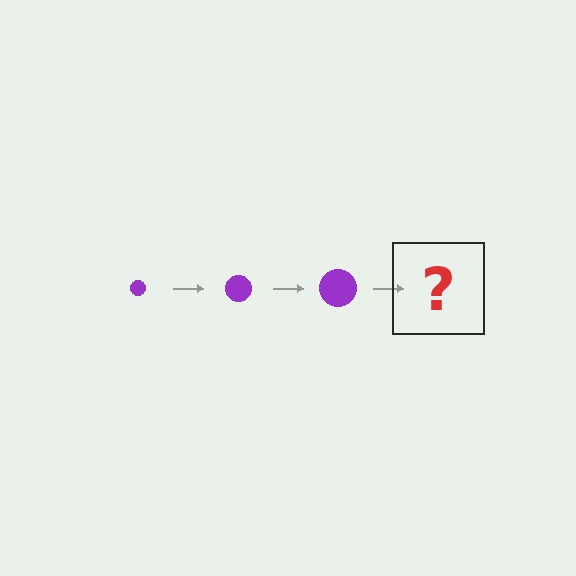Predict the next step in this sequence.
The next step is a purple circle, larger than the previous one.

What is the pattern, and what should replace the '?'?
The pattern is that the circle gets progressively larger each step. The '?' should be a purple circle, larger than the previous one.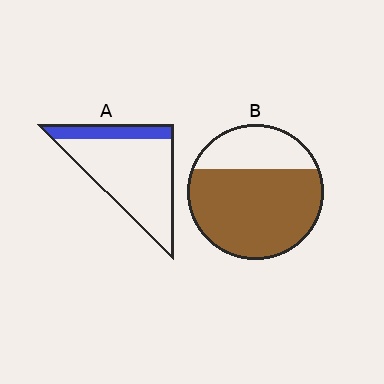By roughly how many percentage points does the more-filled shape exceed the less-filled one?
By roughly 50 percentage points (B over A).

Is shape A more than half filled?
No.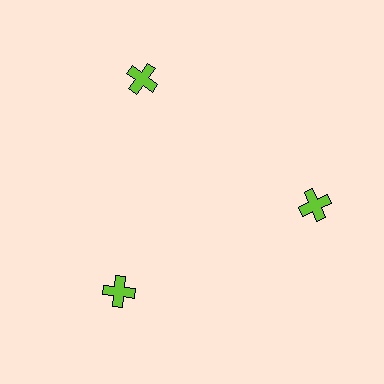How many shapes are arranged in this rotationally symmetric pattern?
There are 3 shapes, arranged in 3 groups of 1.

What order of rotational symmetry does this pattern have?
This pattern has 3-fold rotational symmetry.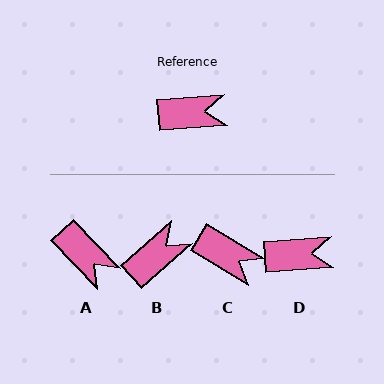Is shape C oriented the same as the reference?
No, it is off by about 35 degrees.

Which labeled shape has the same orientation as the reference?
D.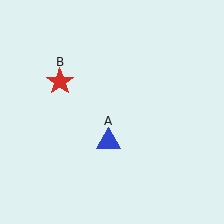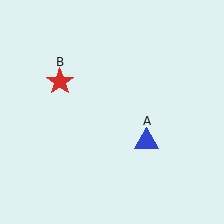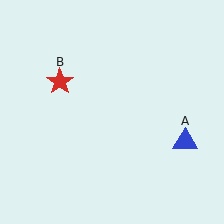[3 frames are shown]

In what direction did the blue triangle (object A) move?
The blue triangle (object A) moved right.